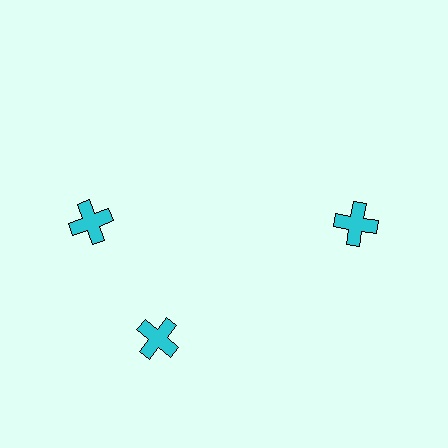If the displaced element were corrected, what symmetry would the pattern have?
It would have 3-fold rotational symmetry — the pattern would map onto itself every 120 degrees.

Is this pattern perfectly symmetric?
No. The 3 cyan crosses are arranged in a ring, but one element near the 11 o'clock position is rotated out of alignment along the ring, breaking the 3-fold rotational symmetry.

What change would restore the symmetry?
The symmetry would be restored by rotating it back into even spacing with its neighbors so that all 3 crosses sit at equal angles and equal distance from the center.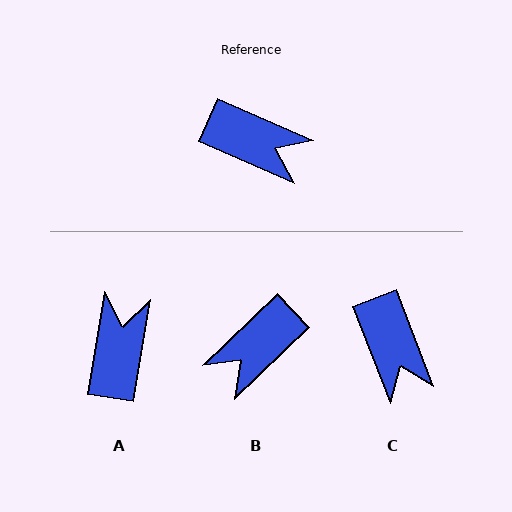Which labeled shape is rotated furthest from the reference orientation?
B, about 113 degrees away.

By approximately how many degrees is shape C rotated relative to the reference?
Approximately 45 degrees clockwise.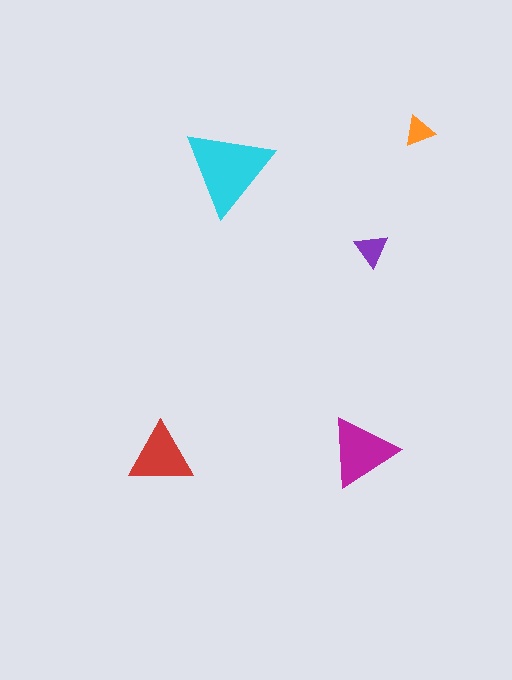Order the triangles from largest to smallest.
the cyan one, the magenta one, the red one, the purple one, the orange one.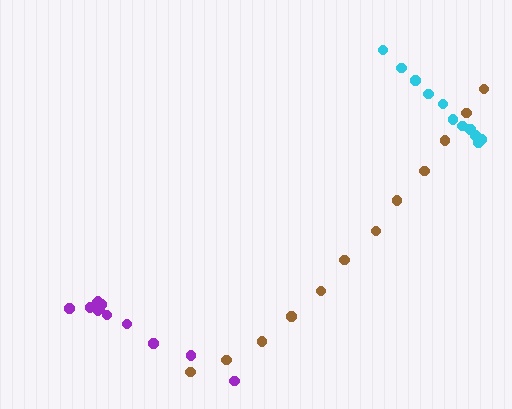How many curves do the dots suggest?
There are 3 distinct paths.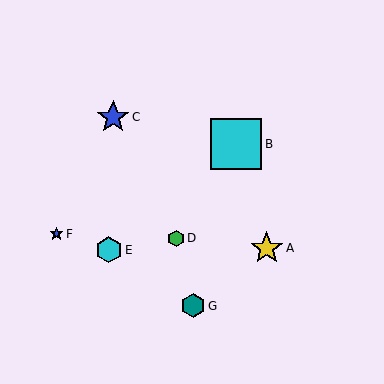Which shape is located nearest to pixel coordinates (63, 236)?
The blue star (labeled F) at (57, 234) is nearest to that location.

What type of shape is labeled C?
Shape C is a blue star.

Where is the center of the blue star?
The center of the blue star is at (57, 234).